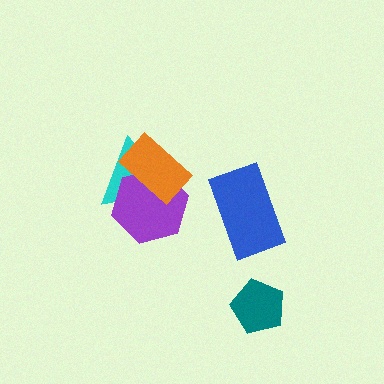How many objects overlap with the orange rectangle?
2 objects overlap with the orange rectangle.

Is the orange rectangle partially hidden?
No, no other shape covers it.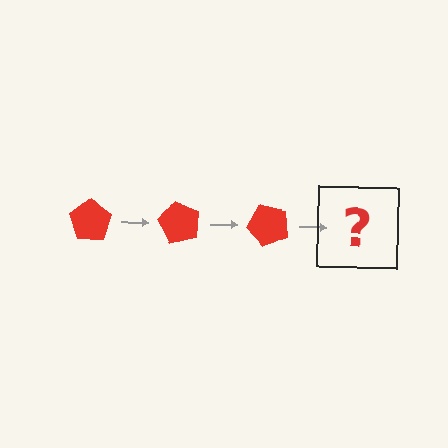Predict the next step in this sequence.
The next step is a red pentagon rotated 180 degrees.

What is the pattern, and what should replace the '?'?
The pattern is that the pentagon rotates 60 degrees each step. The '?' should be a red pentagon rotated 180 degrees.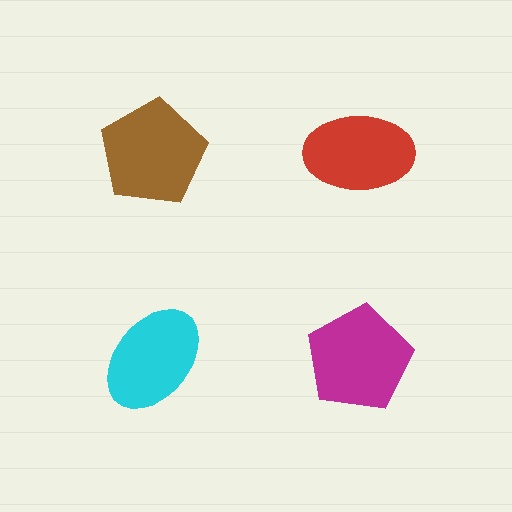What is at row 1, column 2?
A red ellipse.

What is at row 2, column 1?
A cyan ellipse.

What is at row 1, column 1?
A brown pentagon.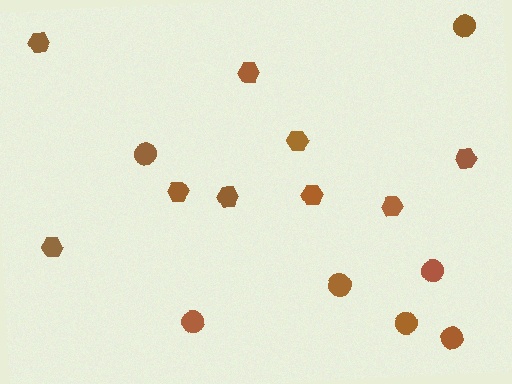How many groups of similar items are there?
There are 2 groups: one group of circles (7) and one group of hexagons (9).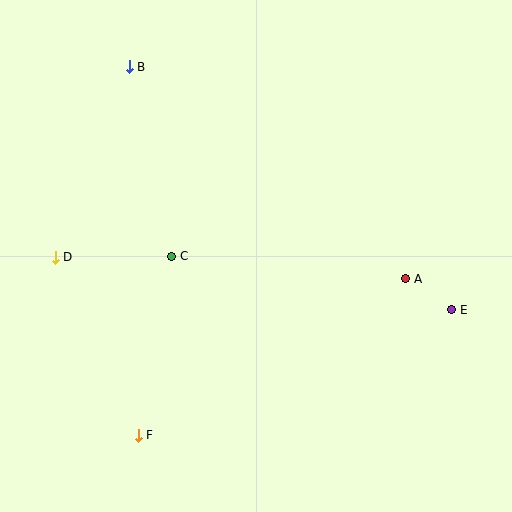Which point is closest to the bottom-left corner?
Point F is closest to the bottom-left corner.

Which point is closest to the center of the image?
Point C at (172, 256) is closest to the center.